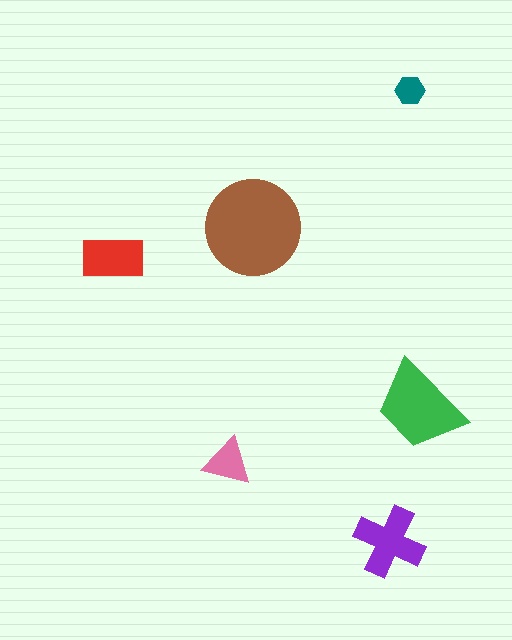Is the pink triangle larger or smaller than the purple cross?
Smaller.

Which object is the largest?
The brown circle.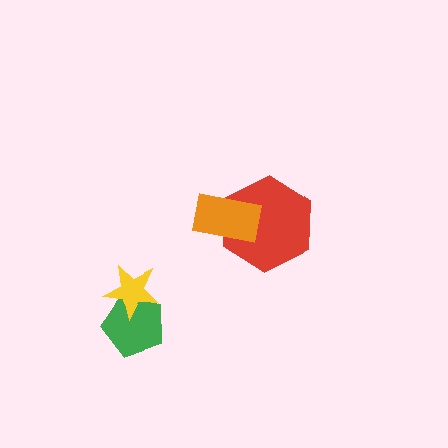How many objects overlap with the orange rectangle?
1 object overlaps with the orange rectangle.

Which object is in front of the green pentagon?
The yellow star is in front of the green pentagon.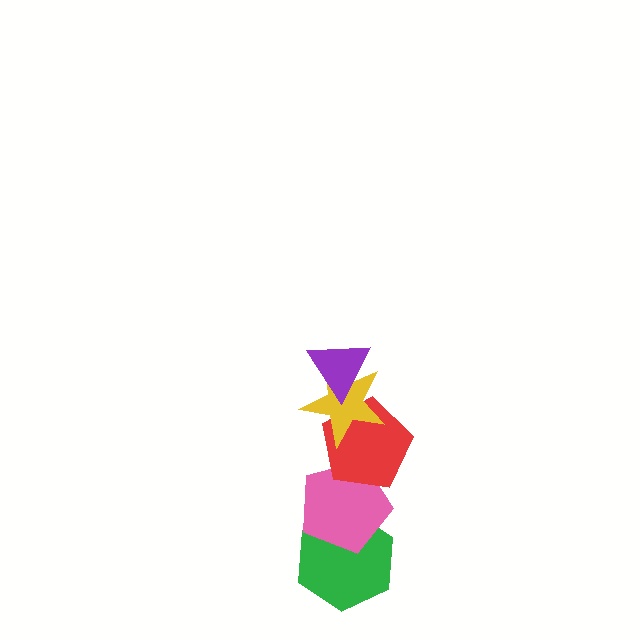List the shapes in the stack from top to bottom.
From top to bottom: the purple triangle, the yellow star, the red pentagon, the pink pentagon, the green hexagon.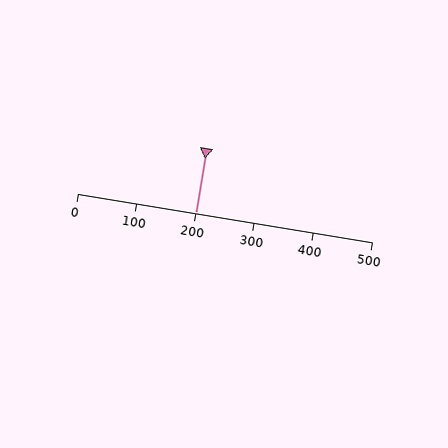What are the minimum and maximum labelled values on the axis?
The axis runs from 0 to 500.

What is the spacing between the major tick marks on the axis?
The major ticks are spaced 100 apart.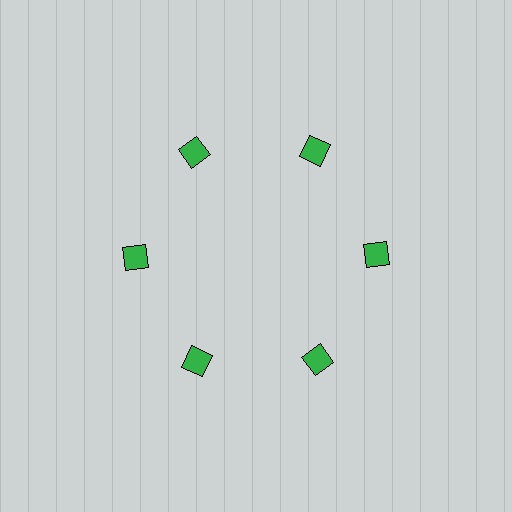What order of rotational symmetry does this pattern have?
This pattern has 6-fold rotational symmetry.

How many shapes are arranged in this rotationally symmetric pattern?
There are 6 shapes, arranged in 6 groups of 1.